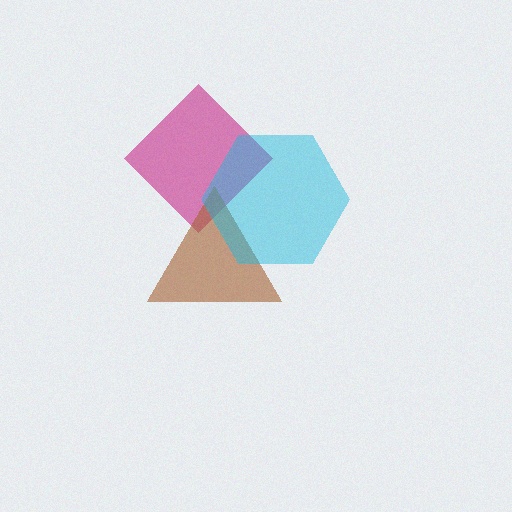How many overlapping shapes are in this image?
There are 3 overlapping shapes in the image.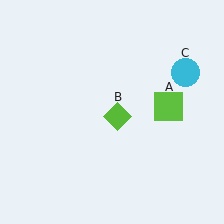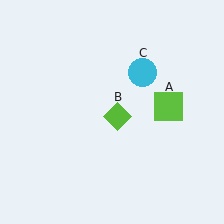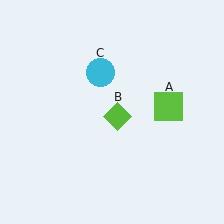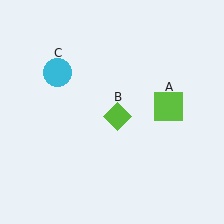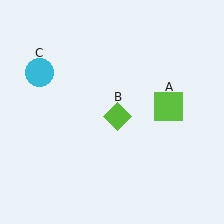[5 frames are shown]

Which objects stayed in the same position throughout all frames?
Lime square (object A) and lime diamond (object B) remained stationary.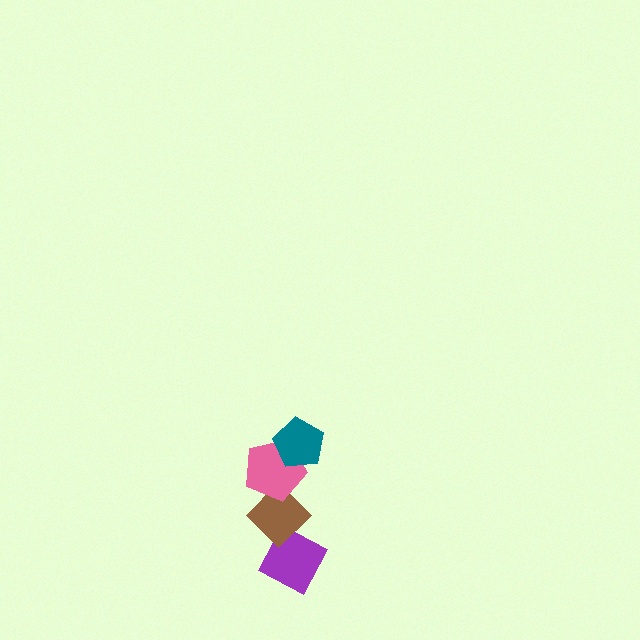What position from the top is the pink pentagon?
The pink pentagon is 2nd from the top.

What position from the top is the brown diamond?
The brown diamond is 3rd from the top.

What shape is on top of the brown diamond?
The pink pentagon is on top of the brown diamond.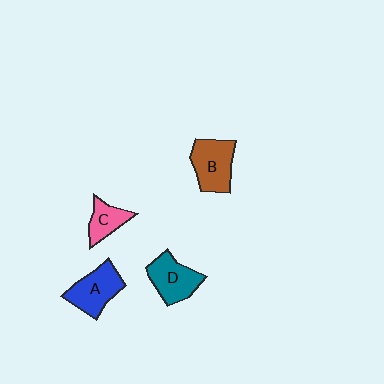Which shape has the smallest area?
Shape C (pink).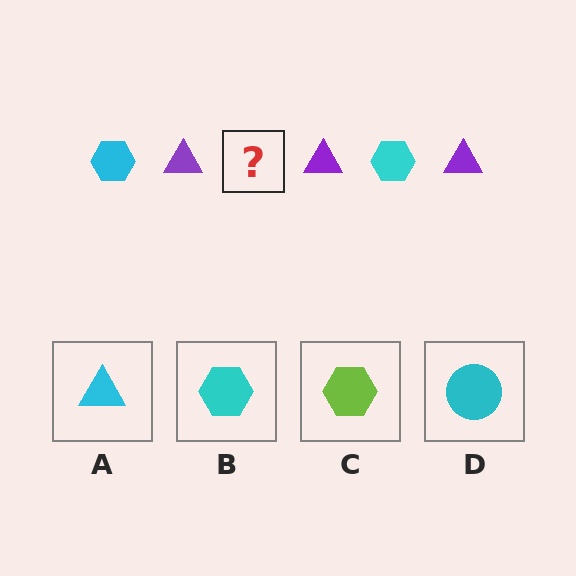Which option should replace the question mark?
Option B.